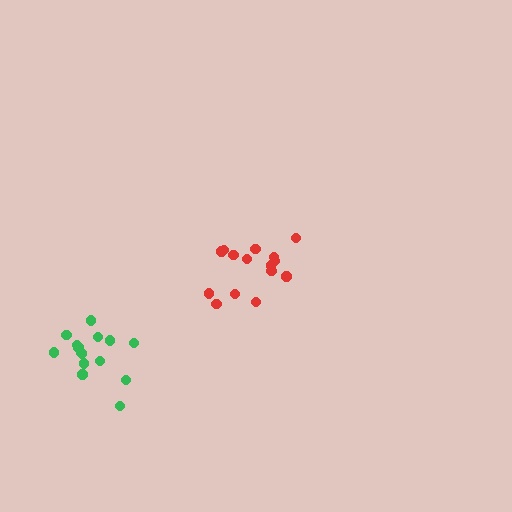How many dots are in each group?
Group 1: 15 dots, Group 2: 15 dots (30 total).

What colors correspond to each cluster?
The clusters are colored: red, green.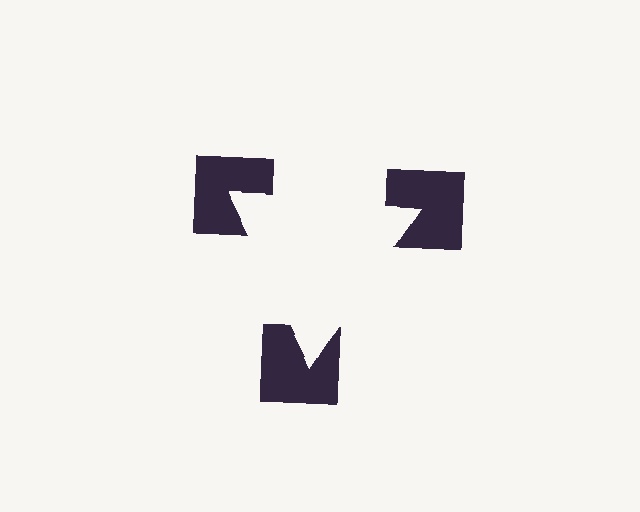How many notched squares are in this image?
There are 3 — one at each vertex of the illusory triangle.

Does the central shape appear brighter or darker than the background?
It typically appears slightly brighter than the background, even though no actual brightness change is drawn.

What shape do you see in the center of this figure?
An illusory triangle — its edges are inferred from the aligned wedge cuts in the notched squares, not physically drawn.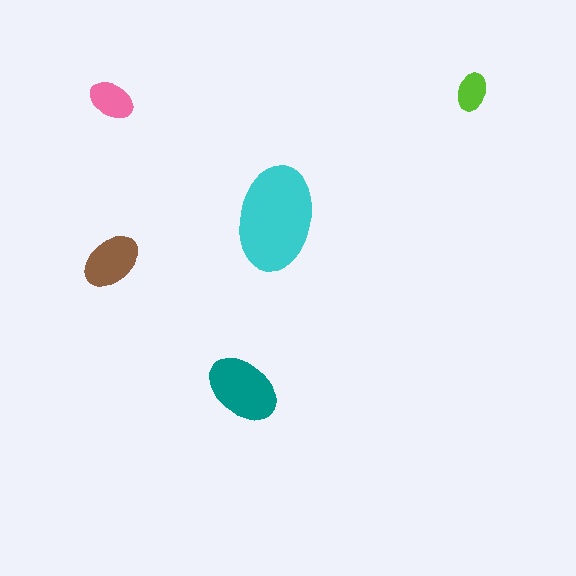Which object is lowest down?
The teal ellipse is bottommost.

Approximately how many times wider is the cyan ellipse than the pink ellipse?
About 2.5 times wider.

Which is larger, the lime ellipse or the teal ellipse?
The teal one.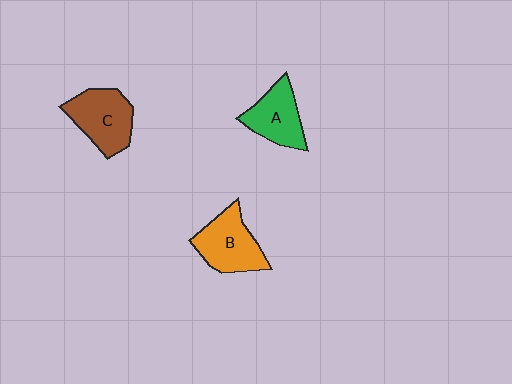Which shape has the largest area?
Shape C (brown).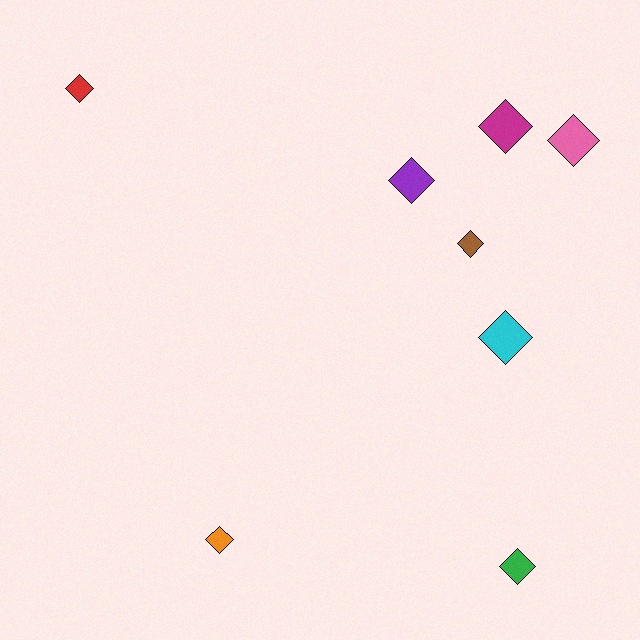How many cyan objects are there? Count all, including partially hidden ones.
There is 1 cyan object.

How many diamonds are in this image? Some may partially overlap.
There are 8 diamonds.